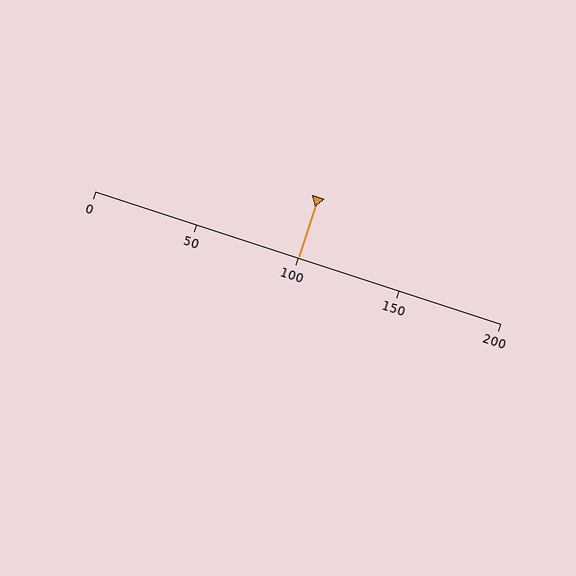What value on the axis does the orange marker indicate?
The marker indicates approximately 100.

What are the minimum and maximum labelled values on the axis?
The axis runs from 0 to 200.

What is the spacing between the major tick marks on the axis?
The major ticks are spaced 50 apart.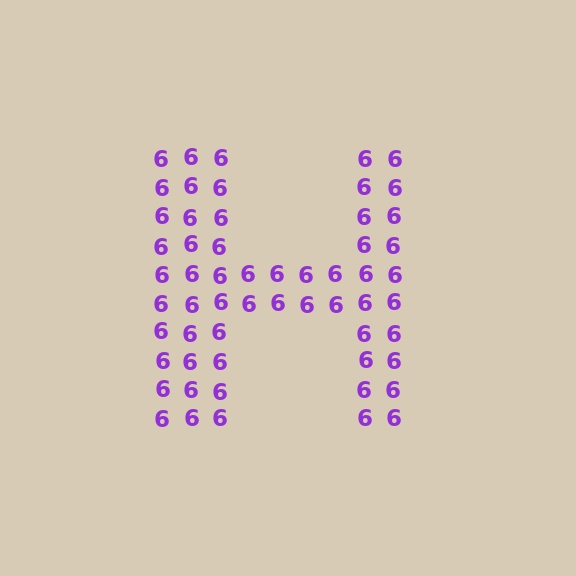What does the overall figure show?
The overall figure shows the letter H.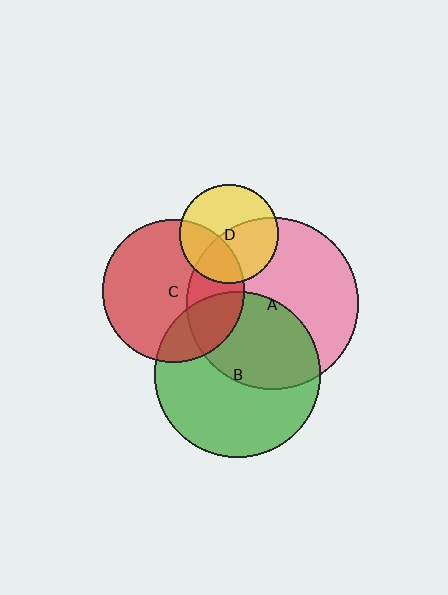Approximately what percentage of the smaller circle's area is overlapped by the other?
Approximately 50%.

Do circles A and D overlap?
Yes.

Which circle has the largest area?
Circle A (pink).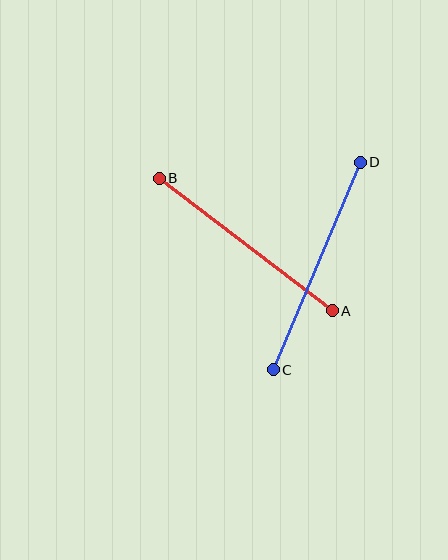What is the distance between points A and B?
The distance is approximately 218 pixels.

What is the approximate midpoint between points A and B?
The midpoint is at approximately (246, 244) pixels.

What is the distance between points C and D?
The distance is approximately 225 pixels.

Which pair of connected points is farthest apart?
Points C and D are farthest apart.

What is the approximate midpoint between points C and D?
The midpoint is at approximately (317, 266) pixels.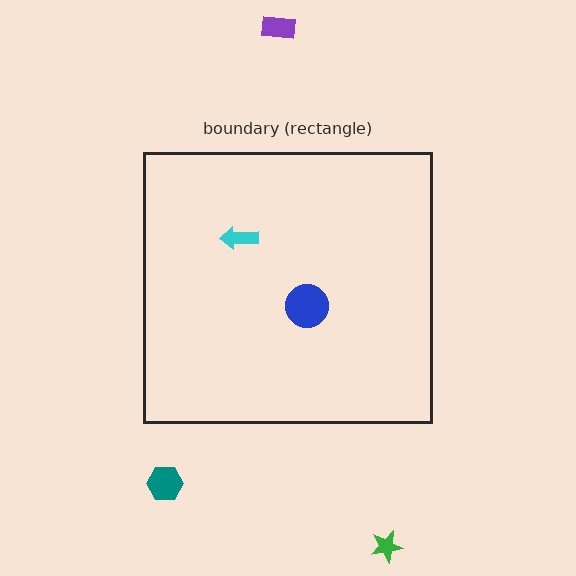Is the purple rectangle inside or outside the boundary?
Outside.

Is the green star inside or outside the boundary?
Outside.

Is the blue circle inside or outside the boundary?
Inside.